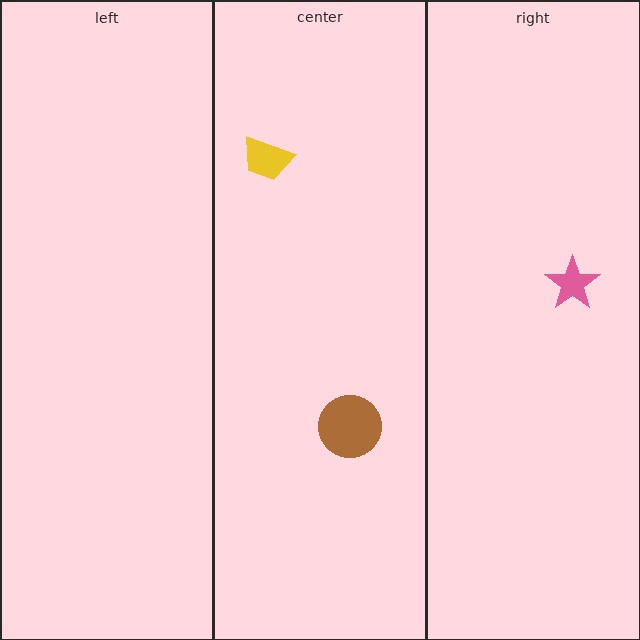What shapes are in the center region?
The brown circle, the yellow trapezoid.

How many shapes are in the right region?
1.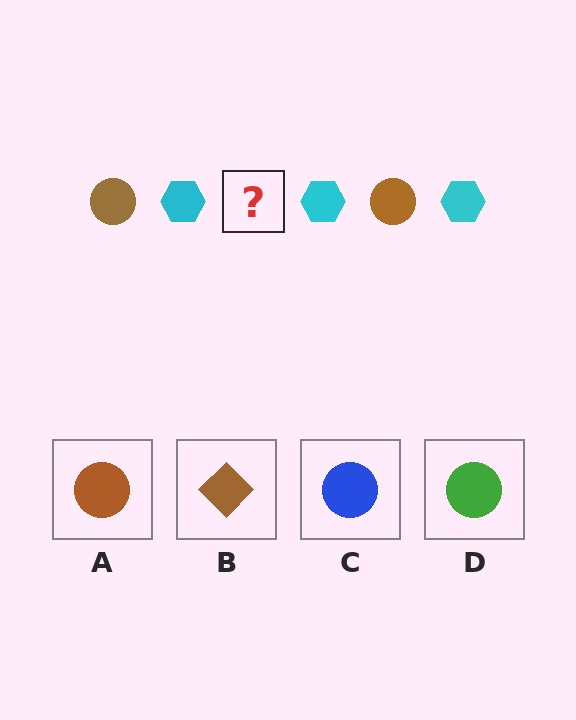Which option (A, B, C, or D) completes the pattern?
A.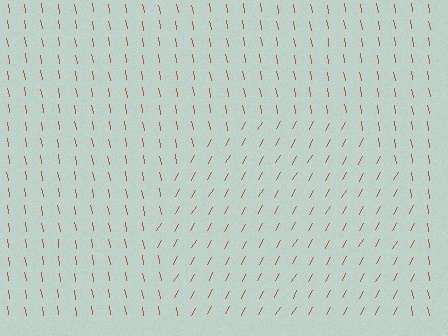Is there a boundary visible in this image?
Yes, there is a texture boundary formed by a change in line orientation.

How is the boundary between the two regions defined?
The boundary is defined purely by a change in line orientation (approximately 39 degrees difference). All lines are the same color and thickness.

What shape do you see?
I see a circle.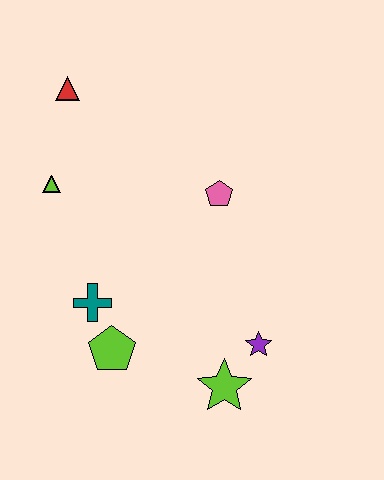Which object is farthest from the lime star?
The red triangle is farthest from the lime star.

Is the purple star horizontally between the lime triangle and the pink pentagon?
No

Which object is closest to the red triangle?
The lime triangle is closest to the red triangle.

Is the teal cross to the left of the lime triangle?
No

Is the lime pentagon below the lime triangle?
Yes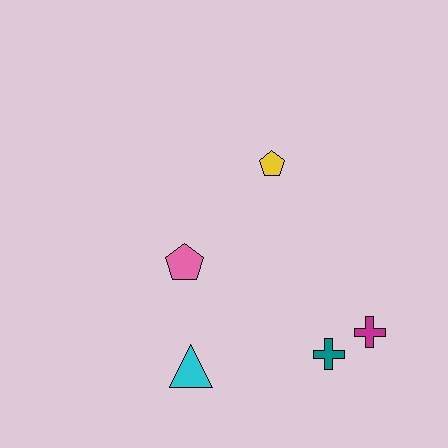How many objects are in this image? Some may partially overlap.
There are 5 objects.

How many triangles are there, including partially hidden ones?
There is 1 triangle.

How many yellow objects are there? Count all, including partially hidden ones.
There is 1 yellow object.